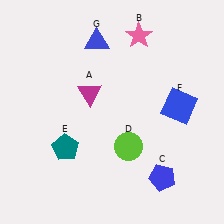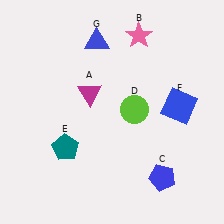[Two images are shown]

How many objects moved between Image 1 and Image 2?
1 object moved between the two images.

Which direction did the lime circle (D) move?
The lime circle (D) moved up.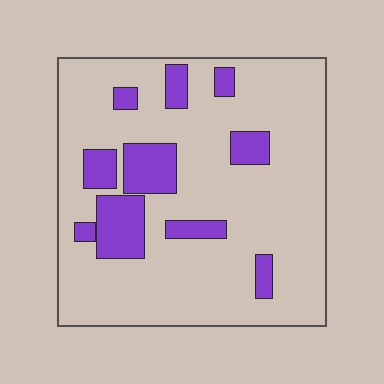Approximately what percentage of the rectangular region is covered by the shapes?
Approximately 20%.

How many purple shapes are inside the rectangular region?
10.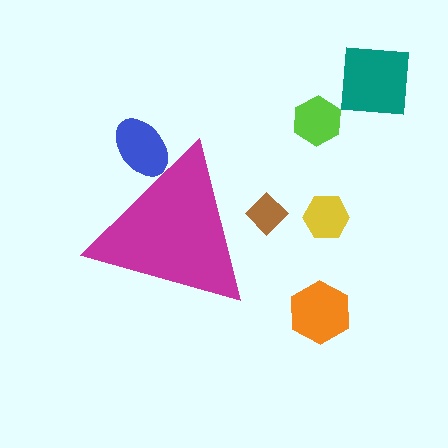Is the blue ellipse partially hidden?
Yes, the blue ellipse is partially hidden behind the magenta triangle.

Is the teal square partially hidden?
No, the teal square is fully visible.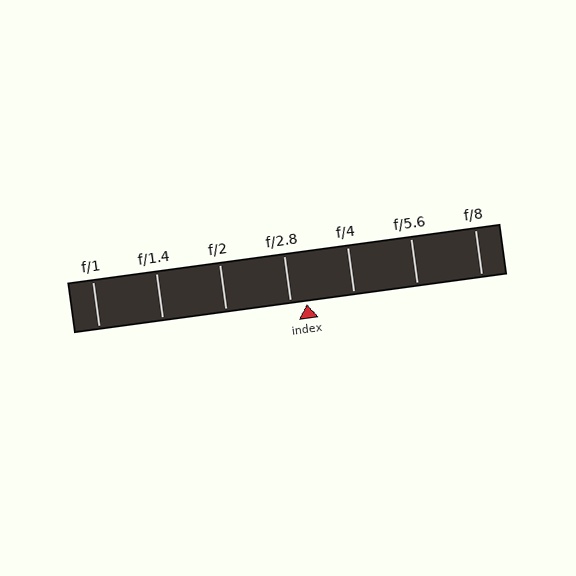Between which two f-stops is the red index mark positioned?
The index mark is between f/2.8 and f/4.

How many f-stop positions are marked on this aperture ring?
There are 7 f-stop positions marked.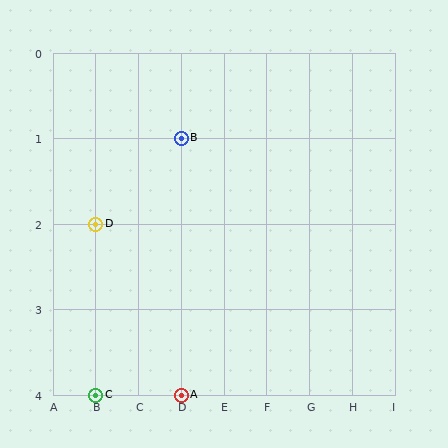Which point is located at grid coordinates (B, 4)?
Point C is at (B, 4).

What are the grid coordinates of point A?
Point A is at grid coordinates (D, 4).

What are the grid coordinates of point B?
Point B is at grid coordinates (D, 1).